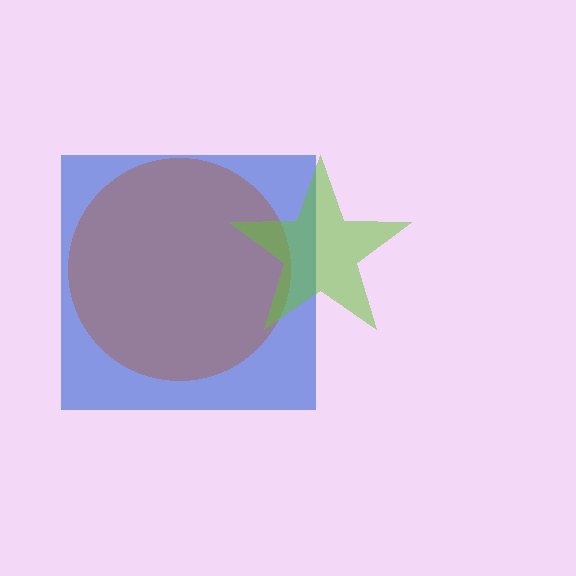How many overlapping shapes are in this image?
There are 3 overlapping shapes in the image.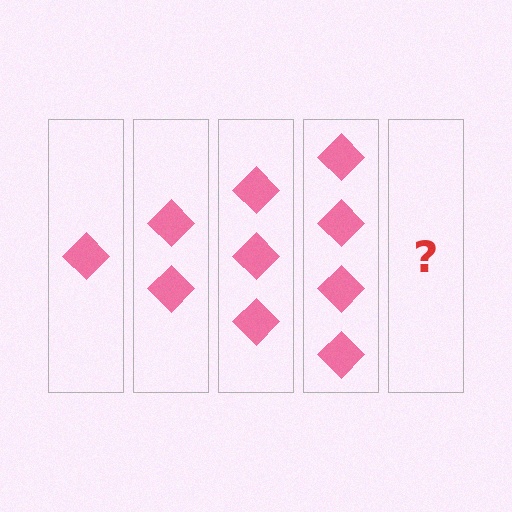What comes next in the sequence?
The next element should be 5 diamonds.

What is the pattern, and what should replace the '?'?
The pattern is that each step adds one more diamond. The '?' should be 5 diamonds.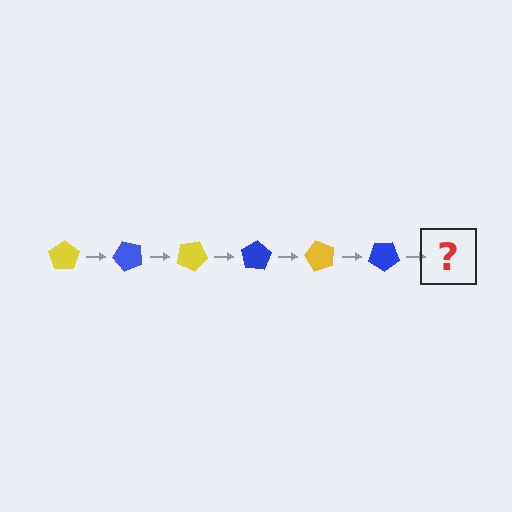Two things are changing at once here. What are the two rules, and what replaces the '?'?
The two rules are that it rotates 50 degrees each step and the color cycles through yellow and blue. The '?' should be a yellow pentagon, rotated 300 degrees from the start.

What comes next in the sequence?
The next element should be a yellow pentagon, rotated 300 degrees from the start.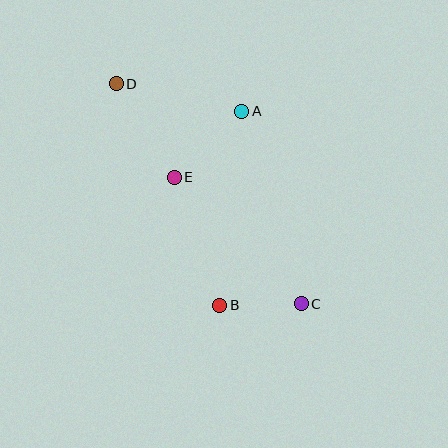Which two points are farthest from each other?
Points C and D are farthest from each other.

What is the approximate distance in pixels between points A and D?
The distance between A and D is approximately 128 pixels.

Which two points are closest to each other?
Points B and C are closest to each other.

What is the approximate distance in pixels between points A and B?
The distance between A and B is approximately 195 pixels.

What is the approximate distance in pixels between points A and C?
The distance between A and C is approximately 201 pixels.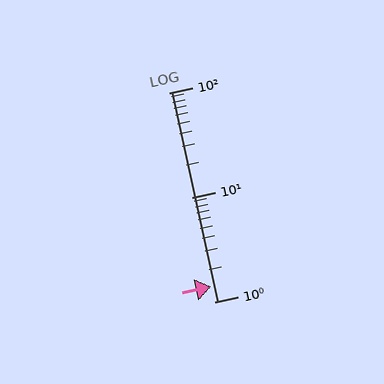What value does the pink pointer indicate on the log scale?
The pointer indicates approximately 1.4.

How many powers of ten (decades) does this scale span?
The scale spans 2 decades, from 1 to 100.